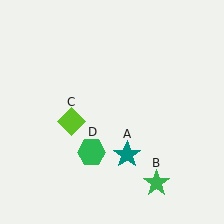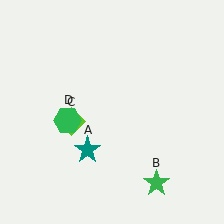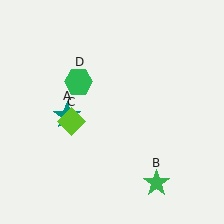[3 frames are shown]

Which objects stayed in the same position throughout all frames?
Green star (object B) and lime diamond (object C) remained stationary.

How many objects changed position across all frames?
2 objects changed position: teal star (object A), green hexagon (object D).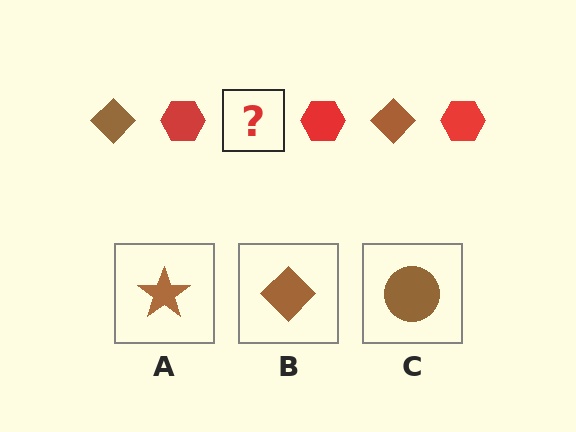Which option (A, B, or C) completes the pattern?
B.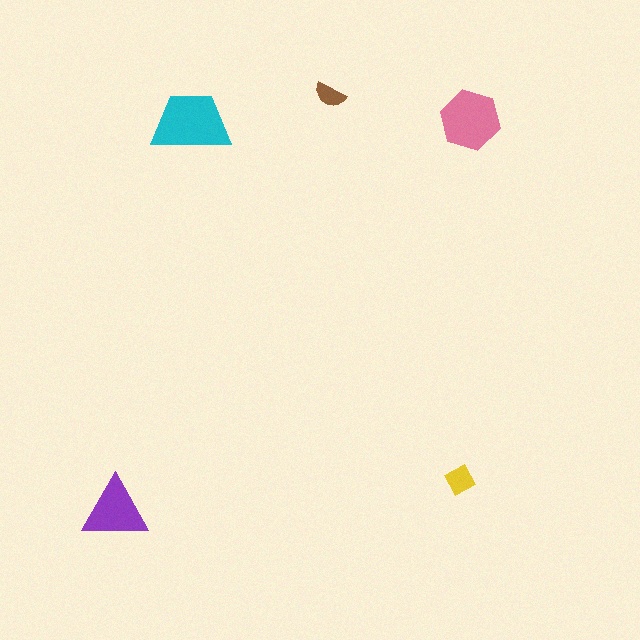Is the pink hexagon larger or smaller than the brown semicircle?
Larger.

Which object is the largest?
The cyan trapezoid.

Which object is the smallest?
The brown semicircle.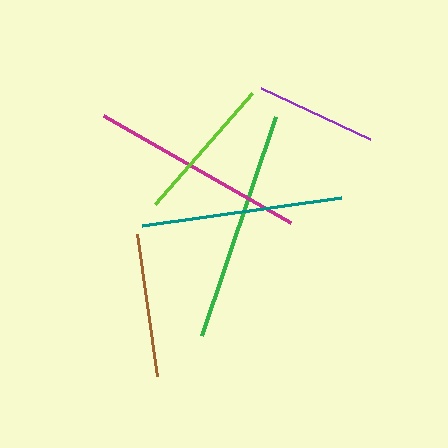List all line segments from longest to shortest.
From longest to shortest: green, magenta, teal, lime, brown, purple.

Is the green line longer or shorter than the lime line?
The green line is longer than the lime line.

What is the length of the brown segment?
The brown segment is approximately 144 pixels long.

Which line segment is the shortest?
The purple line is the shortest at approximately 120 pixels.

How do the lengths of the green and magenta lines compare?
The green and magenta lines are approximately the same length.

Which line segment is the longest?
The green line is the longest at approximately 231 pixels.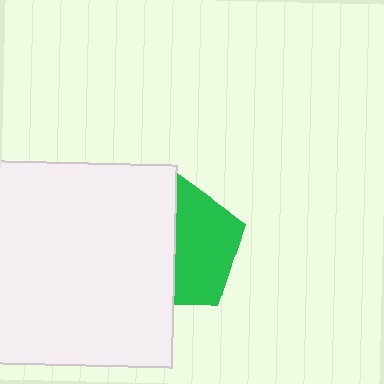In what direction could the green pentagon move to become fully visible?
The green pentagon could move right. That would shift it out from behind the white rectangle entirely.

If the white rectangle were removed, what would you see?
You would see the complete green pentagon.